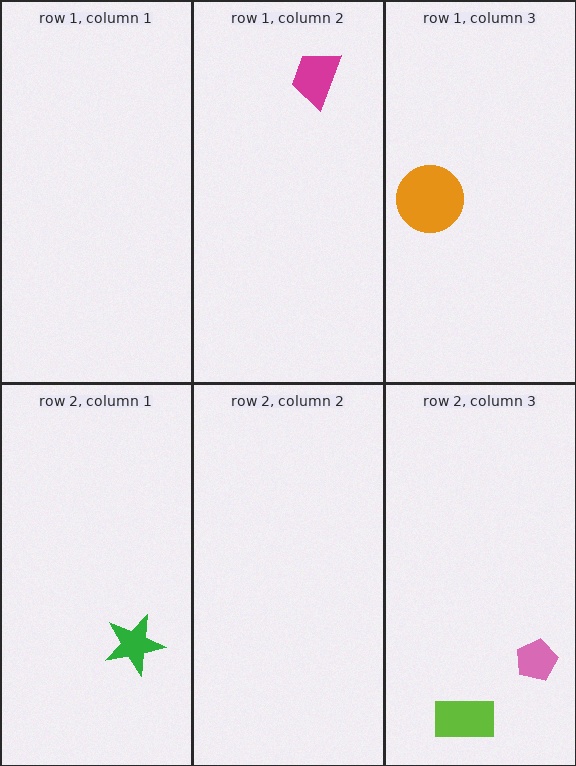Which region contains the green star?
The row 2, column 1 region.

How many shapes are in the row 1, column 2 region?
1.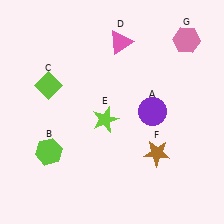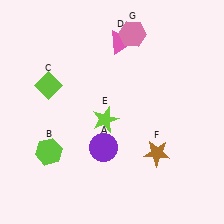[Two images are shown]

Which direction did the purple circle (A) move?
The purple circle (A) moved left.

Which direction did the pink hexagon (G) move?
The pink hexagon (G) moved left.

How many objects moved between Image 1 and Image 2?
2 objects moved between the two images.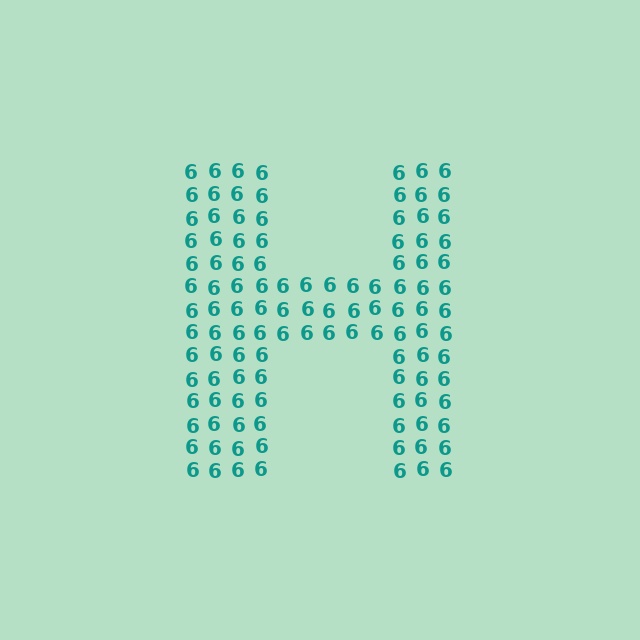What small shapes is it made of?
It is made of small digit 6's.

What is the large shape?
The large shape is the letter H.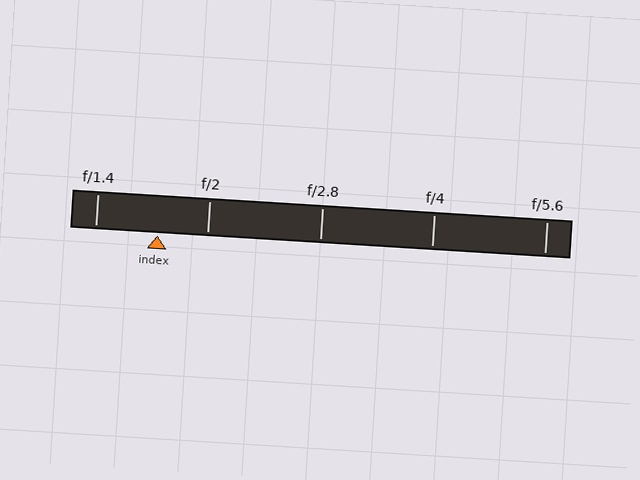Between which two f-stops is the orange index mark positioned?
The index mark is between f/1.4 and f/2.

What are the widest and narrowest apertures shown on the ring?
The widest aperture shown is f/1.4 and the narrowest is f/5.6.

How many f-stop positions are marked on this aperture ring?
There are 5 f-stop positions marked.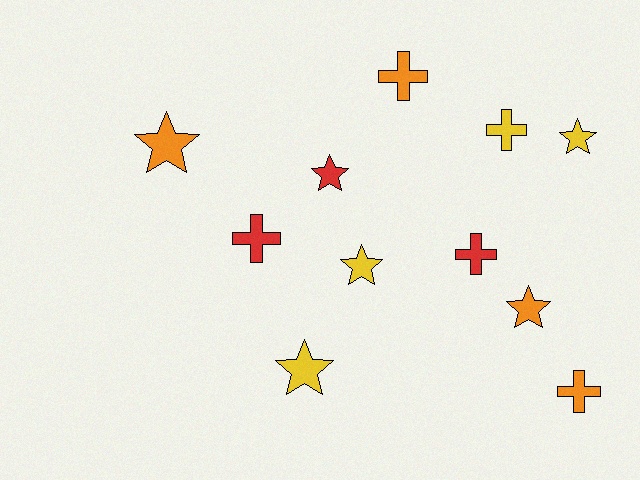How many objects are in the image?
There are 11 objects.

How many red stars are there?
There is 1 red star.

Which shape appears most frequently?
Star, with 6 objects.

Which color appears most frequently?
Yellow, with 4 objects.